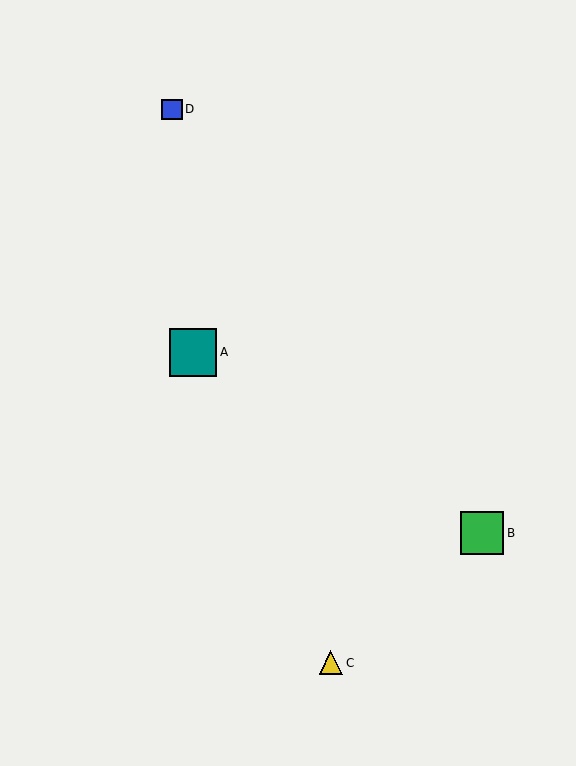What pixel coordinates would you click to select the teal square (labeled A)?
Click at (193, 352) to select the teal square A.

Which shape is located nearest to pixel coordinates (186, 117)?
The blue square (labeled D) at (172, 109) is nearest to that location.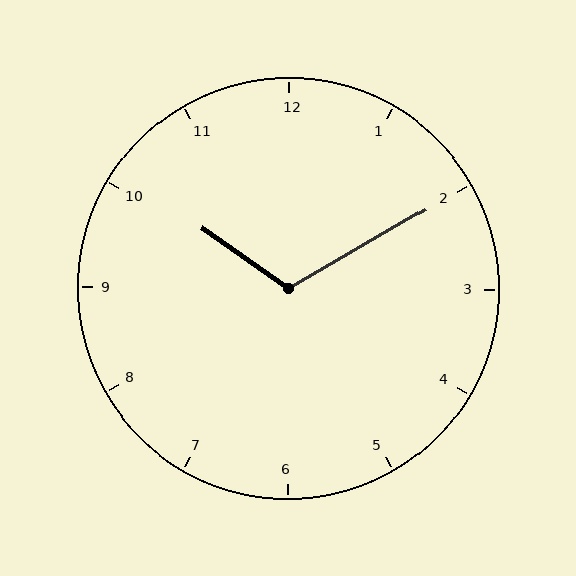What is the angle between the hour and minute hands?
Approximately 115 degrees.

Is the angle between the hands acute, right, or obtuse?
It is obtuse.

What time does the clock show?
10:10.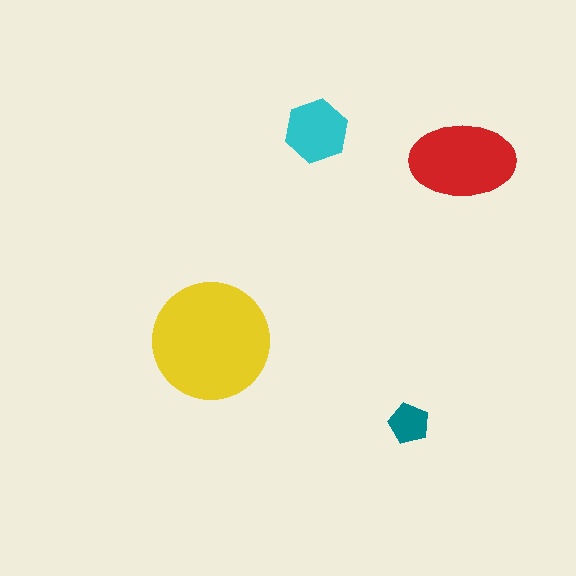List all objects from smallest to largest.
The teal pentagon, the cyan hexagon, the red ellipse, the yellow circle.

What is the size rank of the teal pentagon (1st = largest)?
4th.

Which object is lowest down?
The teal pentagon is bottommost.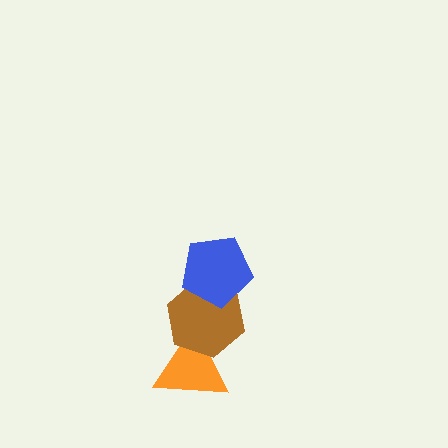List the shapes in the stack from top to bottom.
From top to bottom: the blue pentagon, the brown hexagon, the orange triangle.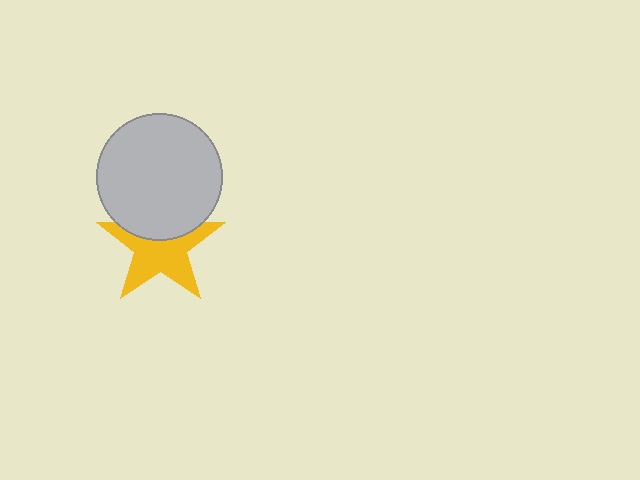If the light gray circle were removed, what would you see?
You would see the complete yellow star.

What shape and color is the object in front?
The object in front is a light gray circle.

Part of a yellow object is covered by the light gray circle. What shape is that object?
It is a star.